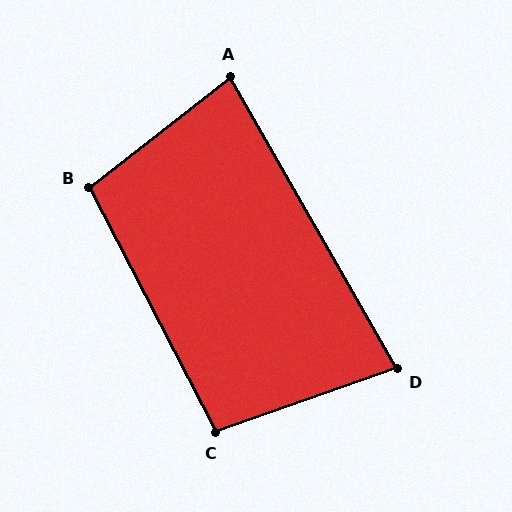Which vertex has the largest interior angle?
B, at approximately 100 degrees.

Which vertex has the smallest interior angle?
D, at approximately 80 degrees.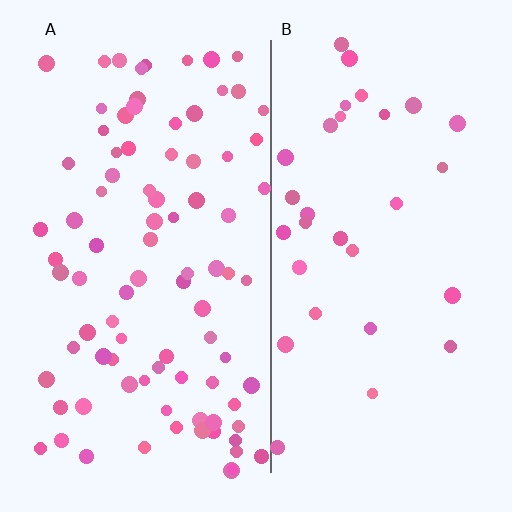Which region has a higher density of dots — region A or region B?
A (the left).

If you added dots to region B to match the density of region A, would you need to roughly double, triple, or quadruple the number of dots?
Approximately triple.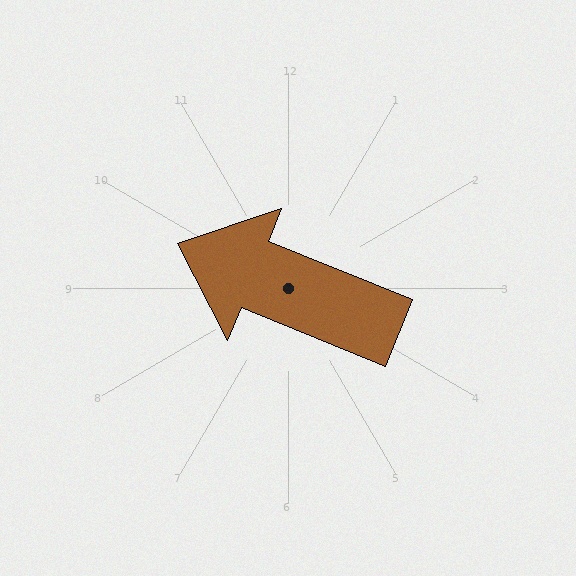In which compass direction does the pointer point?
West.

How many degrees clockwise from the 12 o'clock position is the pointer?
Approximately 292 degrees.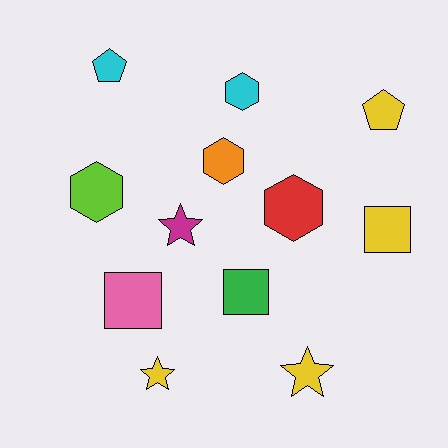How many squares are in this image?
There are 3 squares.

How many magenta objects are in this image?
There is 1 magenta object.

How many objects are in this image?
There are 12 objects.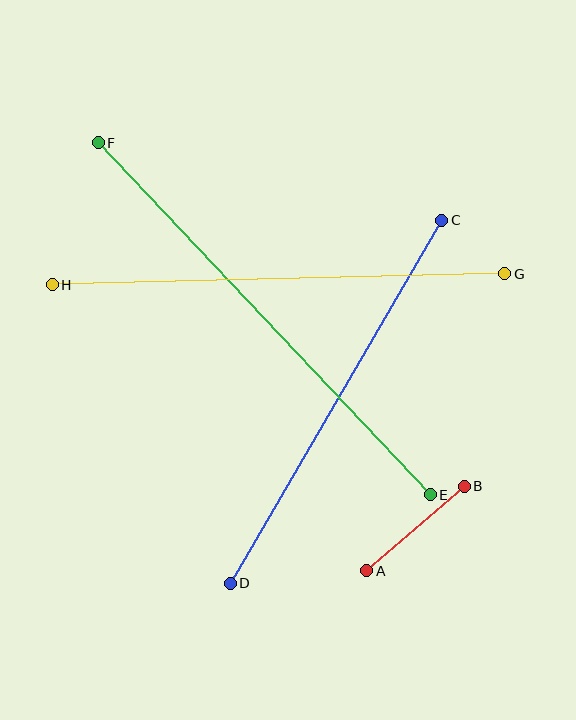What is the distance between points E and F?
The distance is approximately 484 pixels.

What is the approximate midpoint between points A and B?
The midpoint is at approximately (416, 528) pixels.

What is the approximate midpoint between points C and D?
The midpoint is at approximately (336, 402) pixels.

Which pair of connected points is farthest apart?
Points E and F are farthest apart.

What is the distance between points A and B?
The distance is approximately 129 pixels.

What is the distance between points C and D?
The distance is approximately 420 pixels.